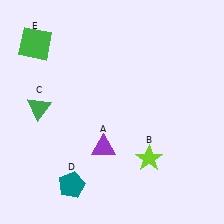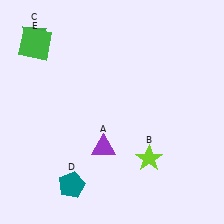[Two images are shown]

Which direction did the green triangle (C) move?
The green triangle (C) moved up.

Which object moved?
The green triangle (C) moved up.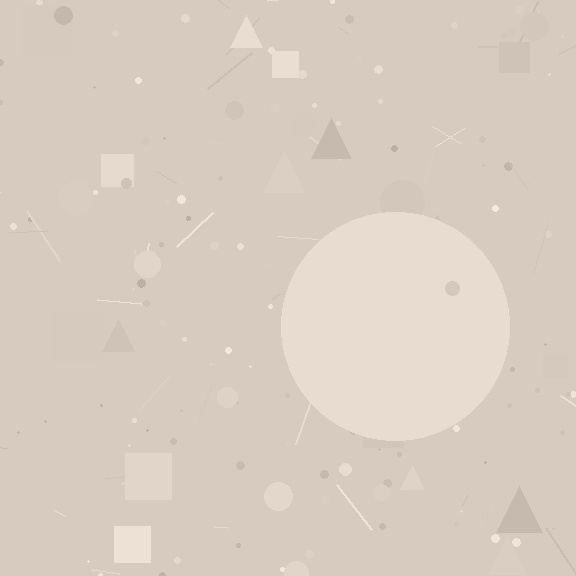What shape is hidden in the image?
A circle is hidden in the image.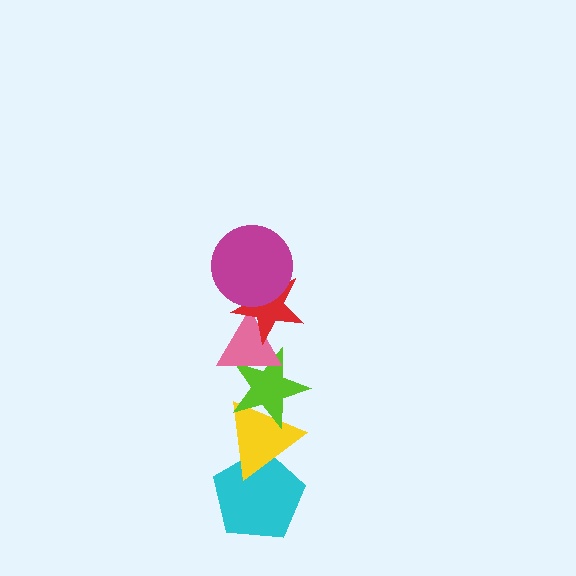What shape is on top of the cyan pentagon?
The yellow triangle is on top of the cyan pentagon.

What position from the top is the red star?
The red star is 2nd from the top.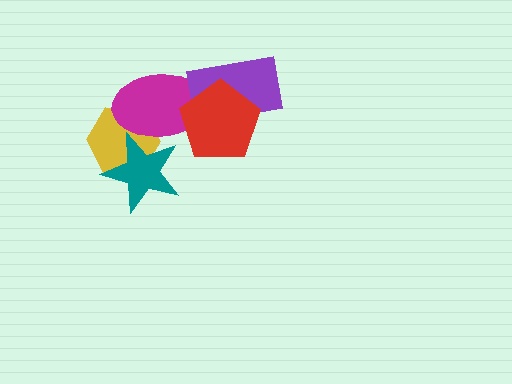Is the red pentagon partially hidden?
No, no other shape covers it.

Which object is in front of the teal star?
The magenta ellipse is in front of the teal star.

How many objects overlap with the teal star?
2 objects overlap with the teal star.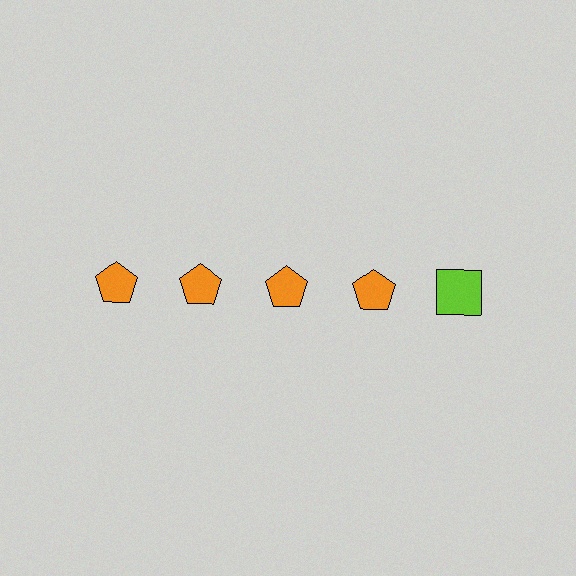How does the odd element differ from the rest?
It differs in both color (lime instead of orange) and shape (square instead of pentagon).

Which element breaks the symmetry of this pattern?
The lime square in the top row, rightmost column breaks the symmetry. All other shapes are orange pentagons.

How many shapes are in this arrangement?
There are 5 shapes arranged in a grid pattern.